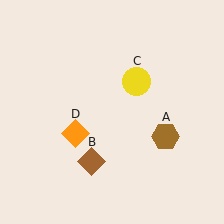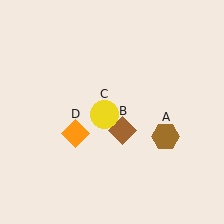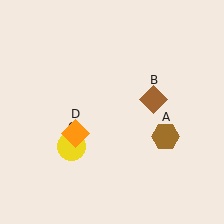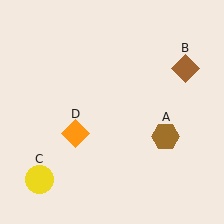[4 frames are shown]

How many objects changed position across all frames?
2 objects changed position: brown diamond (object B), yellow circle (object C).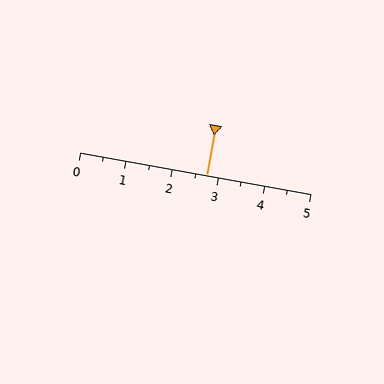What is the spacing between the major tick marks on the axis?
The major ticks are spaced 1 apart.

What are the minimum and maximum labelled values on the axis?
The axis runs from 0 to 5.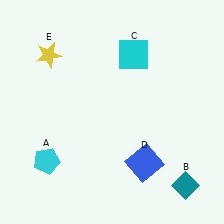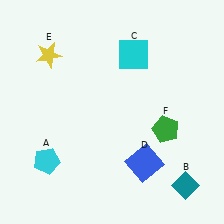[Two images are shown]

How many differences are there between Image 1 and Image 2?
There is 1 difference between the two images.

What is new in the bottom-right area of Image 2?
A green pentagon (F) was added in the bottom-right area of Image 2.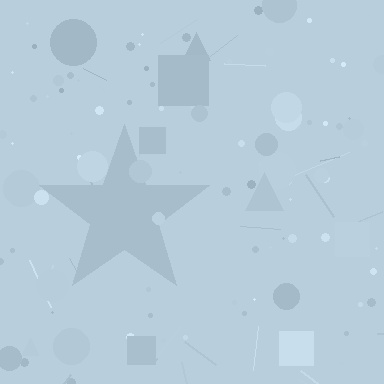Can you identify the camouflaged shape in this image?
The camouflaged shape is a star.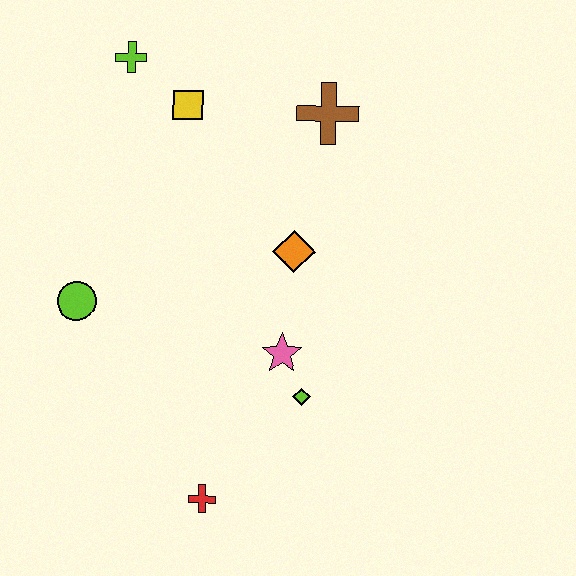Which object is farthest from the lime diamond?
The lime cross is farthest from the lime diamond.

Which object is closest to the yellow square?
The lime cross is closest to the yellow square.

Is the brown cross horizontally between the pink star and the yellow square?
No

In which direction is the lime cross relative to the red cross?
The lime cross is above the red cross.